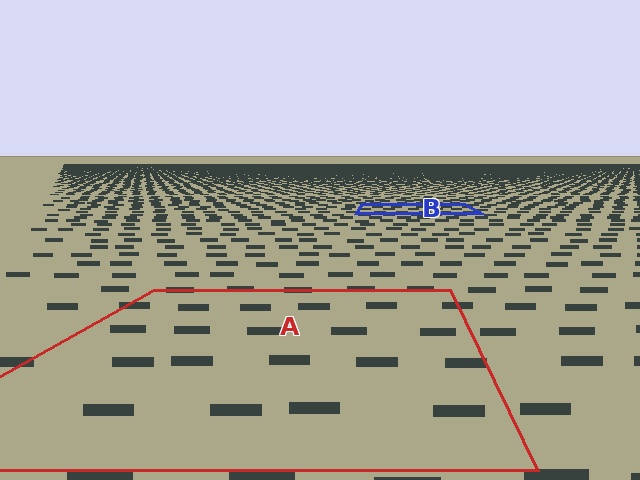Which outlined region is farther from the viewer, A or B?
Region B is farther from the viewer — the texture elements inside it appear smaller and more densely packed.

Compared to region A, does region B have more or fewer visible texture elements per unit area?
Region B has more texture elements per unit area — they are packed more densely because it is farther away.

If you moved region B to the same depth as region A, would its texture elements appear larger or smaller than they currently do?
They would appear larger. At a closer depth, the same texture elements are projected at a bigger on-screen size.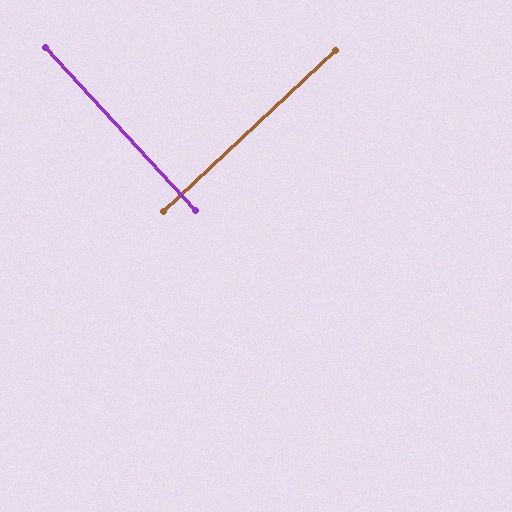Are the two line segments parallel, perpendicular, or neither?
Perpendicular — they meet at approximately 89°.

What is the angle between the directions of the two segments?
Approximately 89 degrees.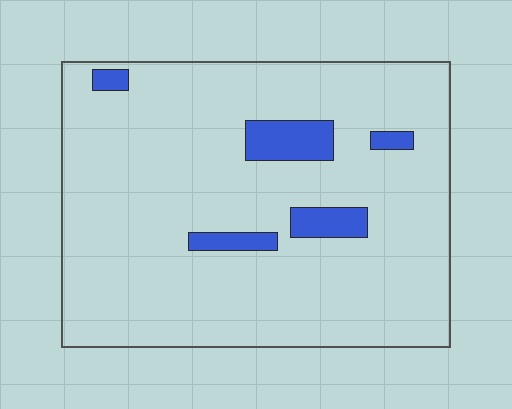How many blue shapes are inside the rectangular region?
5.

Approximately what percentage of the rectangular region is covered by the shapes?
Approximately 10%.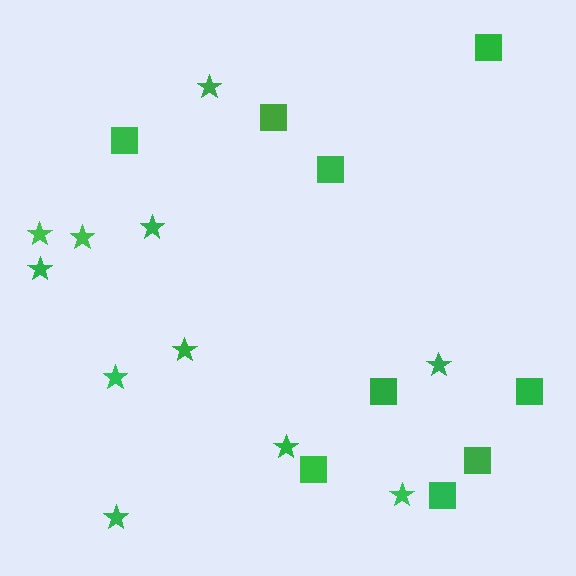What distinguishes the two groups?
There are 2 groups: one group of stars (11) and one group of squares (9).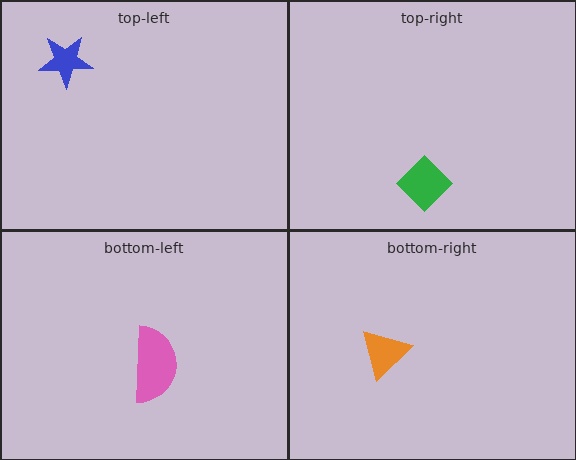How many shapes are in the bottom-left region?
1.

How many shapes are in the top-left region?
1.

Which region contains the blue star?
The top-left region.